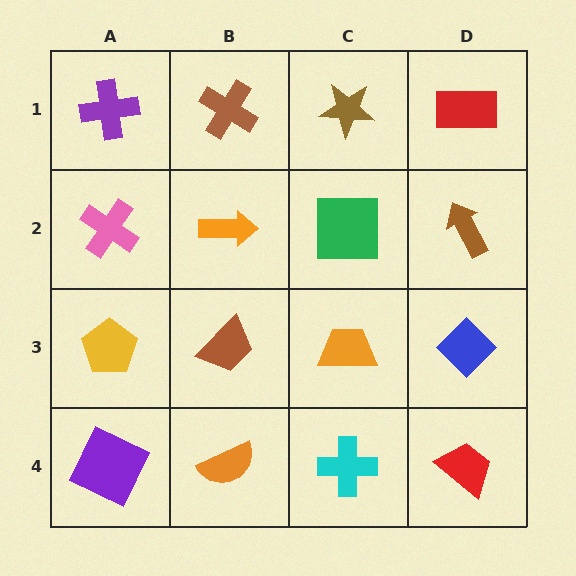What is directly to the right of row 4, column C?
A red trapezoid.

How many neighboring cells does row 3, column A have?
3.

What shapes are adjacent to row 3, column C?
A green square (row 2, column C), a cyan cross (row 4, column C), a brown trapezoid (row 3, column B), a blue diamond (row 3, column D).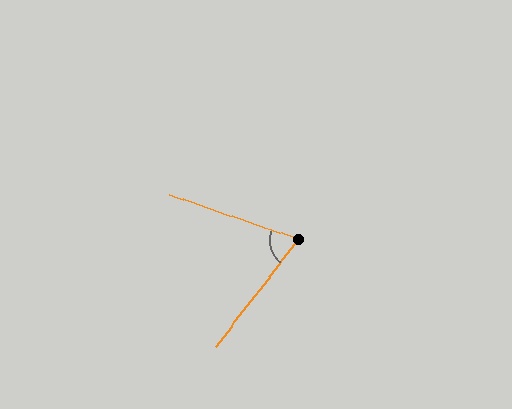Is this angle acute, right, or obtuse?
It is acute.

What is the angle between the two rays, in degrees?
Approximately 71 degrees.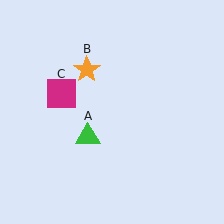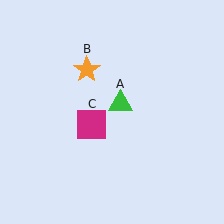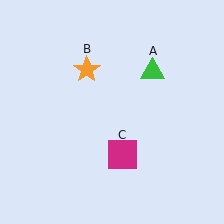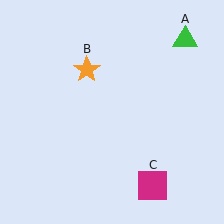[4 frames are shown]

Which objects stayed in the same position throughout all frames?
Orange star (object B) remained stationary.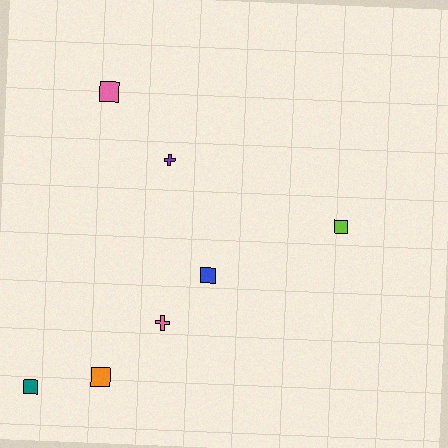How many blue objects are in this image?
There is 1 blue object.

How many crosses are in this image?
There are 2 crosses.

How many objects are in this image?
There are 7 objects.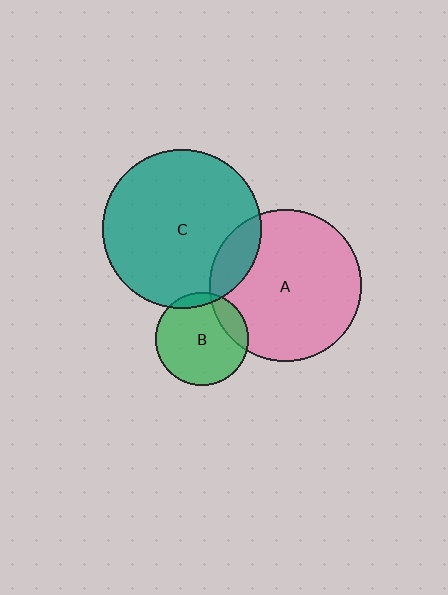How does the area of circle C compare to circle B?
Approximately 2.9 times.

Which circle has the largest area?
Circle C (teal).